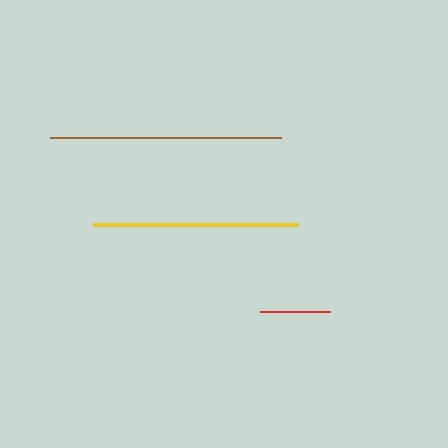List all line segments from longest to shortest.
From longest to shortest: brown, yellow, red.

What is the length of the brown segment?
The brown segment is approximately 231 pixels long.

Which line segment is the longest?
The brown line is the longest at approximately 231 pixels.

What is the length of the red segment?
The red segment is approximately 70 pixels long.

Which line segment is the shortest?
The red line is the shortest at approximately 70 pixels.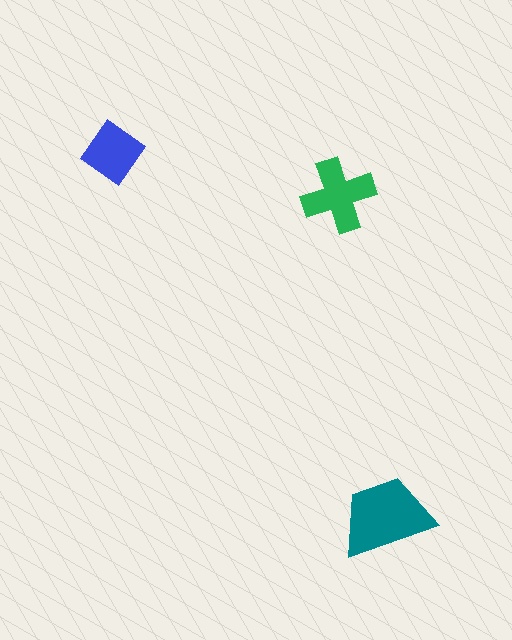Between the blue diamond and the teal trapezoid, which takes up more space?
The teal trapezoid.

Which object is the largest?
The teal trapezoid.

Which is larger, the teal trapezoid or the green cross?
The teal trapezoid.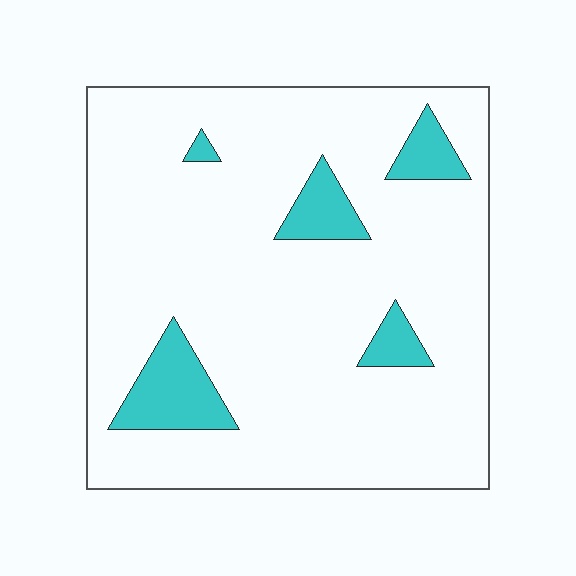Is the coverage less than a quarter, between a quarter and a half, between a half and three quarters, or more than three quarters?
Less than a quarter.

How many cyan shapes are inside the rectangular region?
5.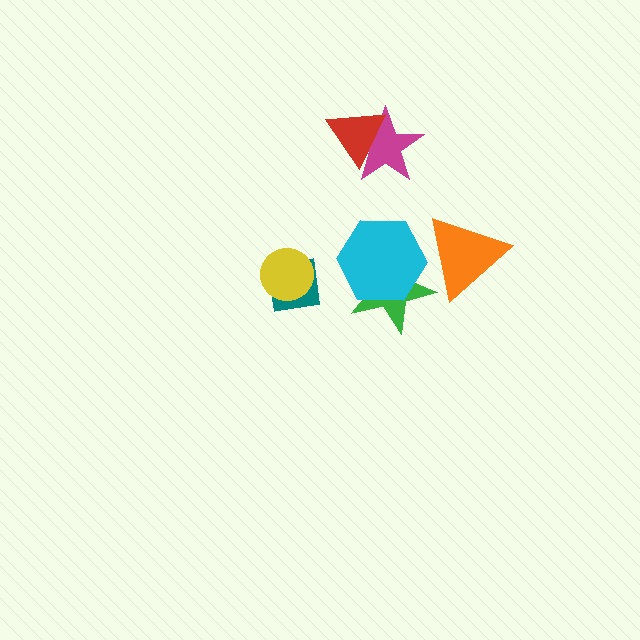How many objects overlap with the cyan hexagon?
2 objects overlap with the cyan hexagon.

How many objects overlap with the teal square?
1 object overlaps with the teal square.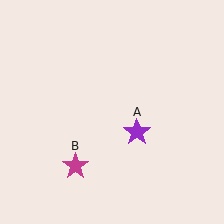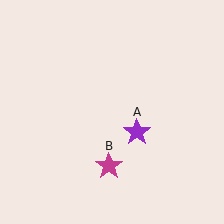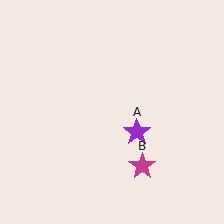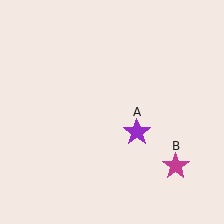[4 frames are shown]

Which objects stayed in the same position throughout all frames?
Purple star (object A) remained stationary.